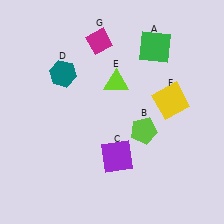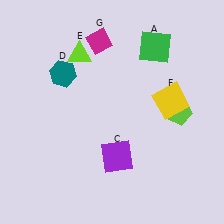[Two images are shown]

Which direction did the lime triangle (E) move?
The lime triangle (E) moved left.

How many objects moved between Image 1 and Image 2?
2 objects moved between the two images.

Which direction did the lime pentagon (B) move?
The lime pentagon (B) moved right.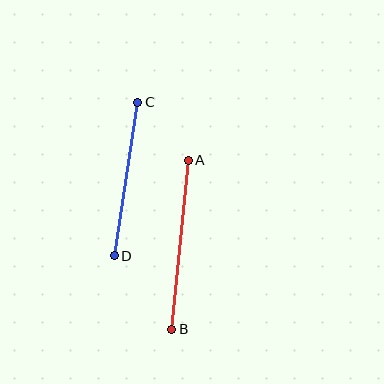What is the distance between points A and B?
The distance is approximately 170 pixels.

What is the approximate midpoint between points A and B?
The midpoint is at approximately (180, 245) pixels.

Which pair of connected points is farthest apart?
Points A and B are farthest apart.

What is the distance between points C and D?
The distance is approximately 155 pixels.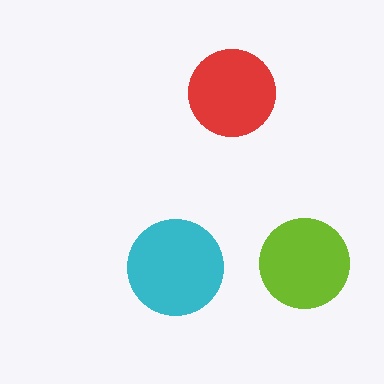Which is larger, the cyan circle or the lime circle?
The cyan one.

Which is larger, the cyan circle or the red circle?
The cyan one.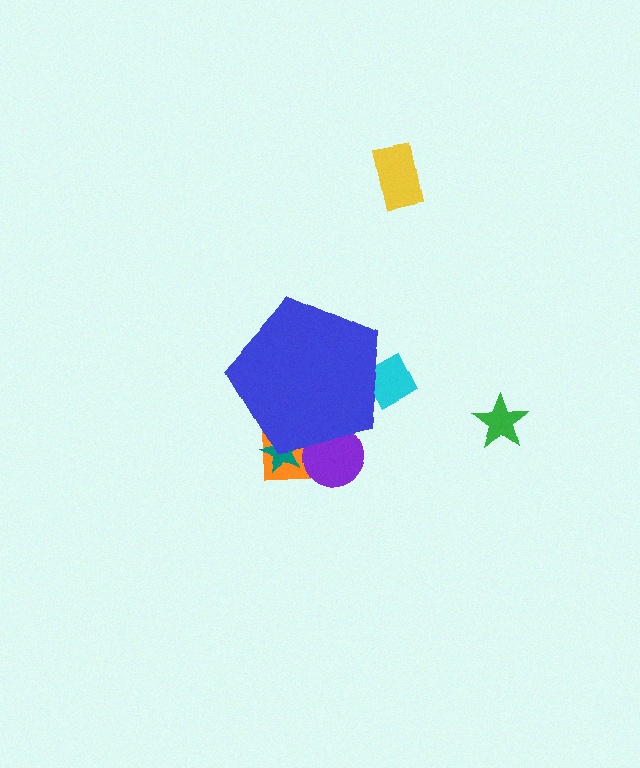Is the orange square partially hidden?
Yes, the orange square is partially hidden behind the blue pentagon.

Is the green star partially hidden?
No, the green star is fully visible.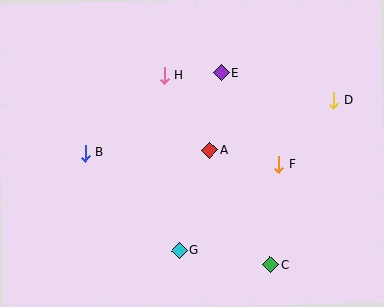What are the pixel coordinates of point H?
Point H is at (164, 75).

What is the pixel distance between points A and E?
The distance between A and E is 78 pixels.